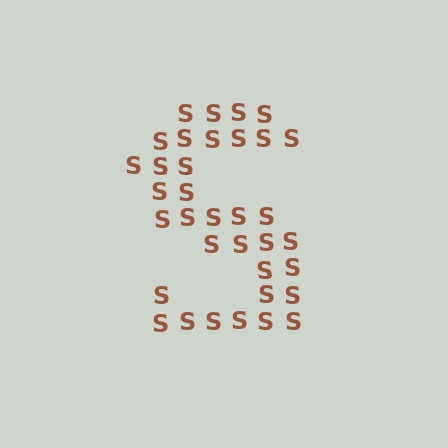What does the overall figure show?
The overall figure shows the letter S.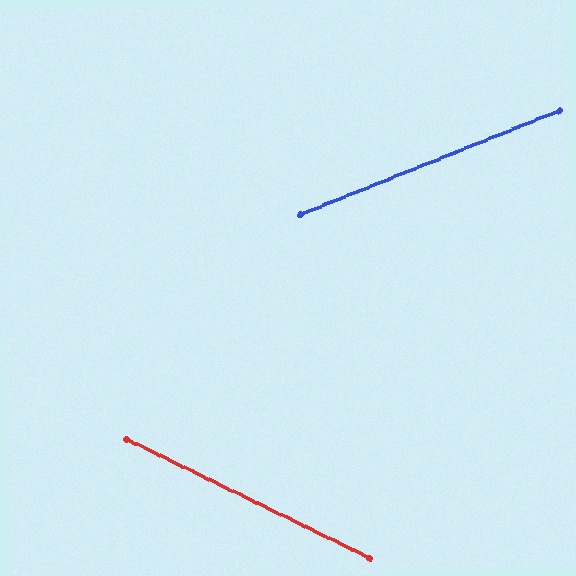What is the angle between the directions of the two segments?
Approximately 48 degrees.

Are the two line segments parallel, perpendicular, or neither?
Neither parallel nor perpendicular — they differ by about 48°.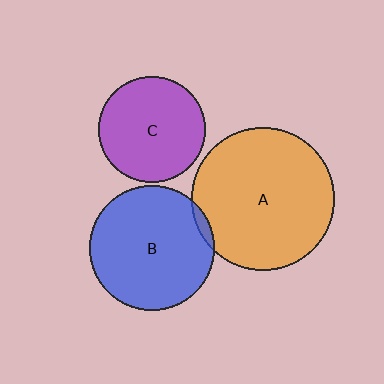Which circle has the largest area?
Circle A (orange).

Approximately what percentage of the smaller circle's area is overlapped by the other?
Approximately 5%.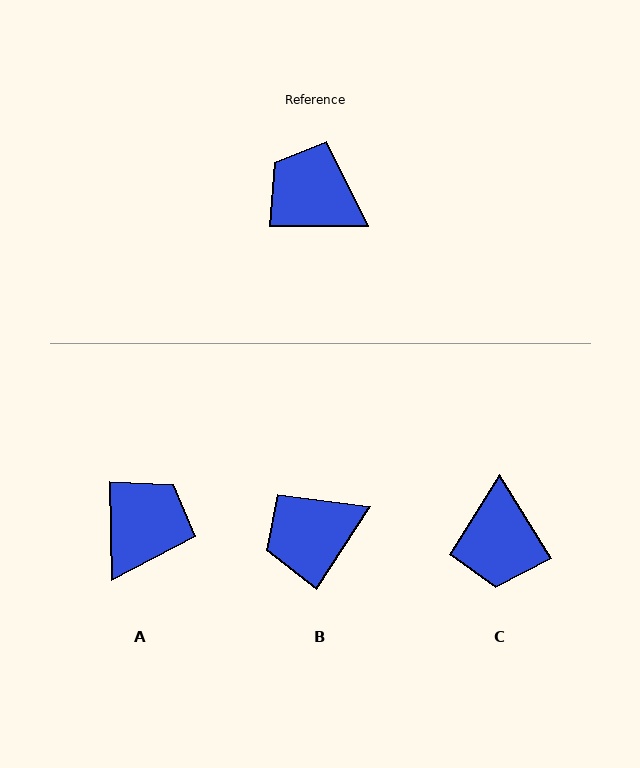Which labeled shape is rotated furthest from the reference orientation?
C, about 122 degrees away.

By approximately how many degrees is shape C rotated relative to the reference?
Approximately 122 degrees counter-clockwise.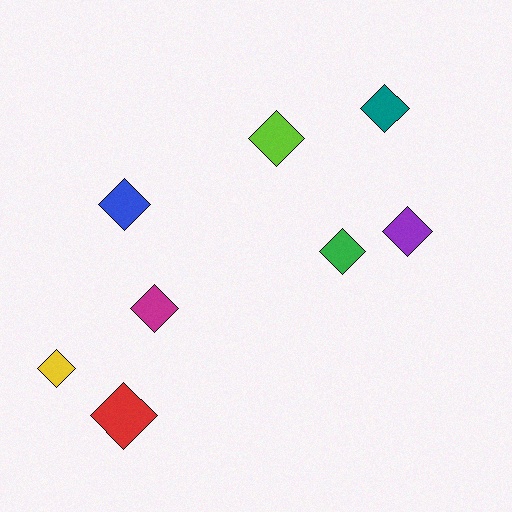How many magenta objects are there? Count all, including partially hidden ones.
There is 1 magenta object.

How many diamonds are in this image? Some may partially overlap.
There are 8 diamonds.